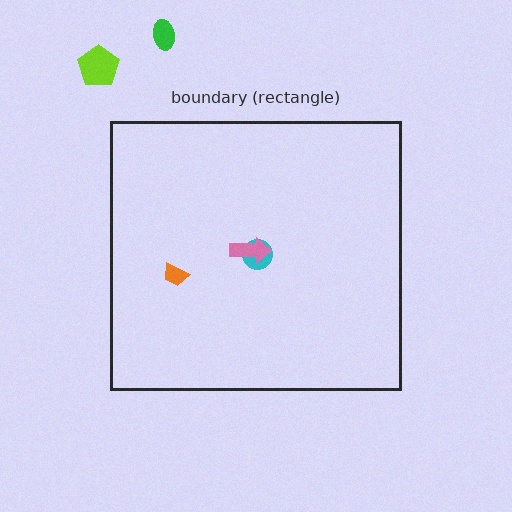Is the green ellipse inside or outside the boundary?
Outside.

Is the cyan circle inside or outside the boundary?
Inside.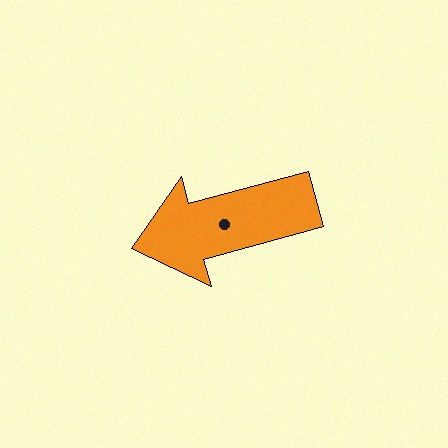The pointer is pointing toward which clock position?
Roughly 8 o'clock.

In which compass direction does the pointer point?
West.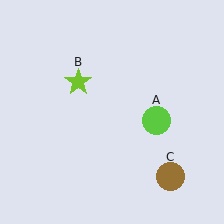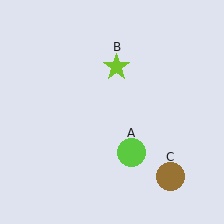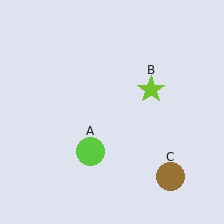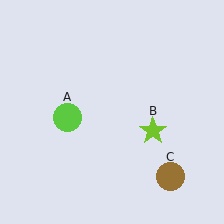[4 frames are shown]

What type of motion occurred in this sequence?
The lime circle (object A), lime star (object B) rotated clockwise around the center of the scene.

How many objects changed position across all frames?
2 objects changed position: lime circle (object A), lime star (object B).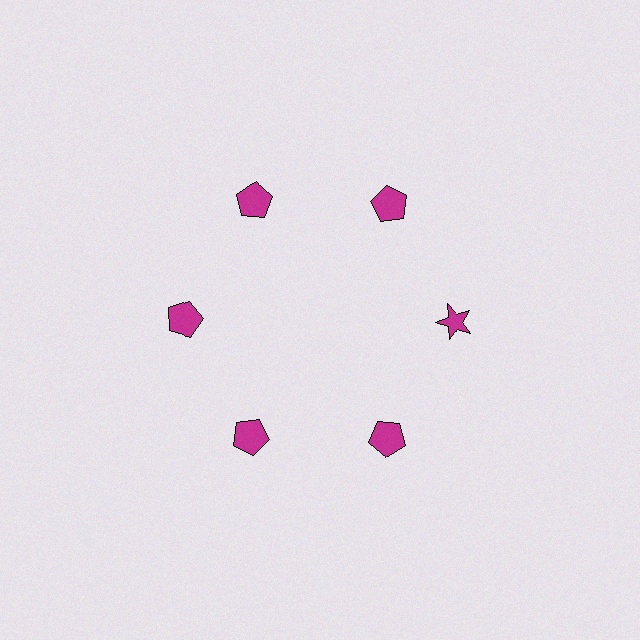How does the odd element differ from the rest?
It has a different shape: star instead of pentagon.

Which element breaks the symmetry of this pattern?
The magenta star at roughly the 3 o'clock position breaks the symmetry. All other shapes are magenta pentagons.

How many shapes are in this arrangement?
There are 6 shapes arranged in a ring pattern.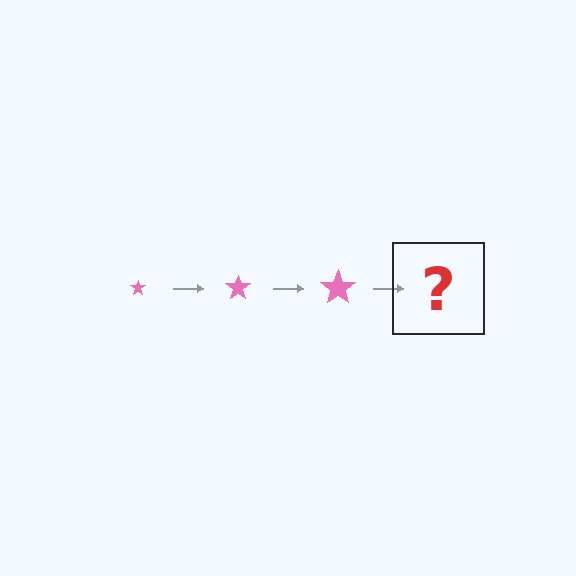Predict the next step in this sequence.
The next step is a pink star, larger than the previous one.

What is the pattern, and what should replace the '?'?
The pattern is that the star gets progressively larger each step. The '?' should be a pink star, larger than the previous one.